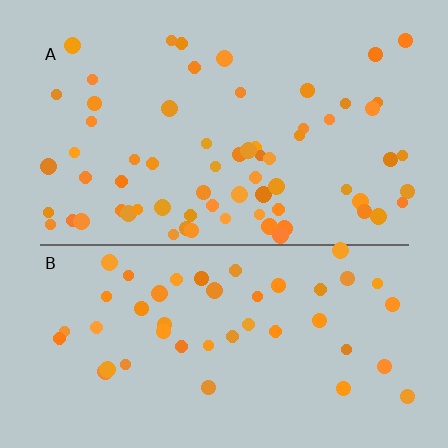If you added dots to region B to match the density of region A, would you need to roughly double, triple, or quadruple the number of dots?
Approximately double.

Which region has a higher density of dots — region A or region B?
A (the top).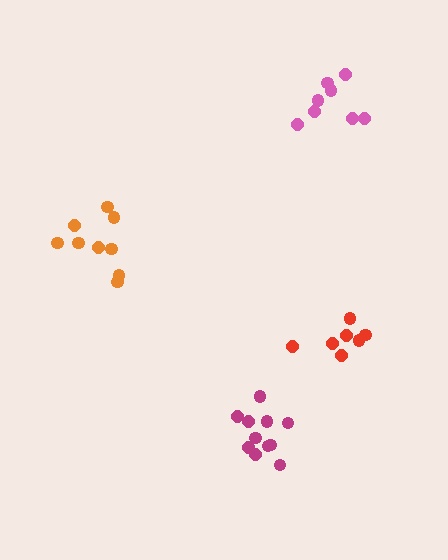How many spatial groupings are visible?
There are 4 spatial groupings.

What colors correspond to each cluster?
The clusters are colored: magenta, red, orange, pink.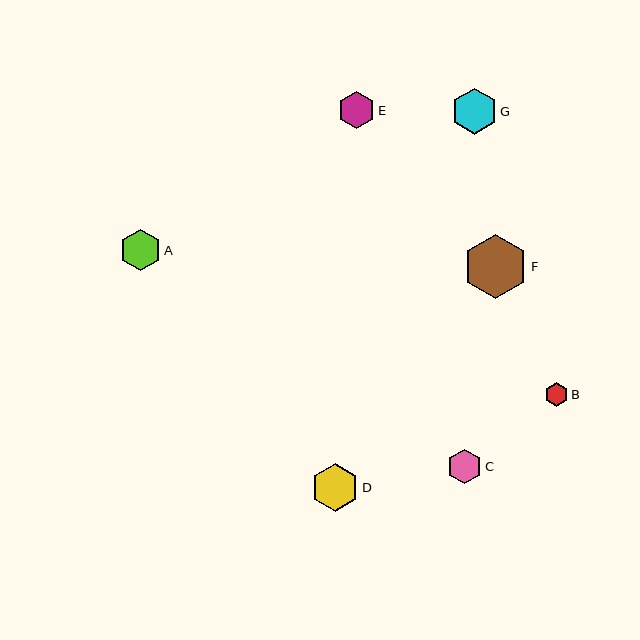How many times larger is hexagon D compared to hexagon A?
Hexagon D is approximately 1.2 times the size of hexagon A.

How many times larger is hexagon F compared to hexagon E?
Hexagon F is approximately 1.7 times the size of hexagon E.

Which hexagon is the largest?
Hexagon F is the largest with a size of approximately 64 pixels.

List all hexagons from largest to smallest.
From largest to smallest: F, D, G, A, E, C, B.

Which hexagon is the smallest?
Hexagon B is the smallest with a size of approximately 23 pixels.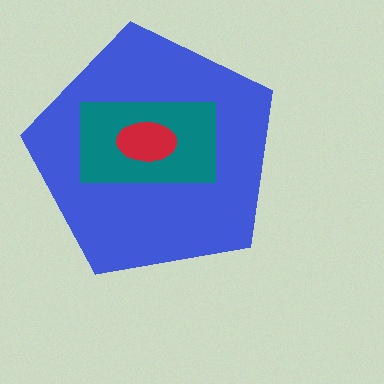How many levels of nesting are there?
3.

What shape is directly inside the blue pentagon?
The teal rectangle.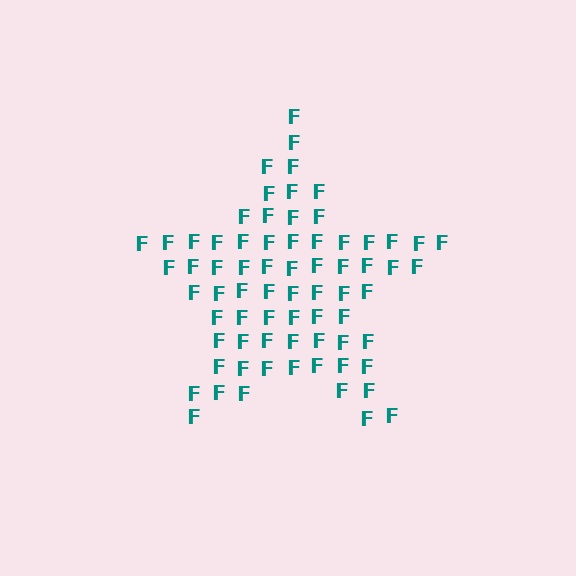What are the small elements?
The small elements are letter F's.